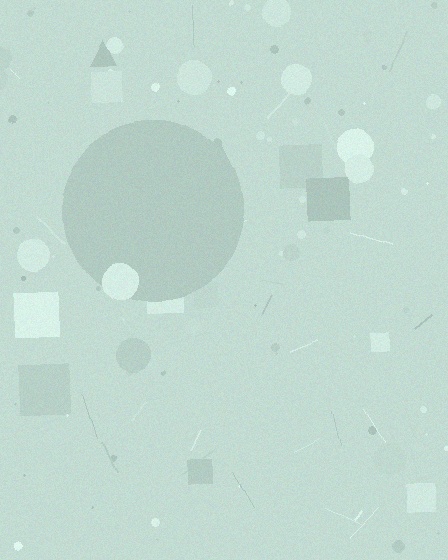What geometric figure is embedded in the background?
A circle is embedded in the background.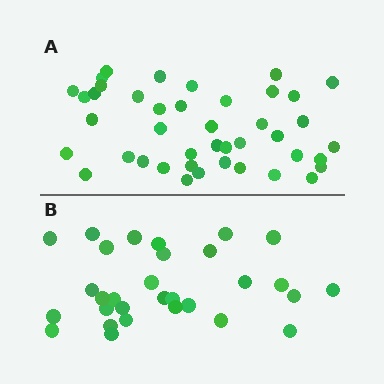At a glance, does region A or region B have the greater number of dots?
Region A (the top region) has more dots.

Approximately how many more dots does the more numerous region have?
Region A has roughly 12 or so more dots than region B.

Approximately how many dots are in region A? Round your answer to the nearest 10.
About 40 dots. (The exact count is 42, which rounds to 40.)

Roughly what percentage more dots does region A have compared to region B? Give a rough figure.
About 40% more.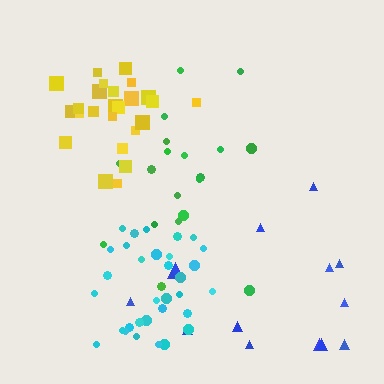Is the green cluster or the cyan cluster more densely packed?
Cyan.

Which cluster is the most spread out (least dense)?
Blue.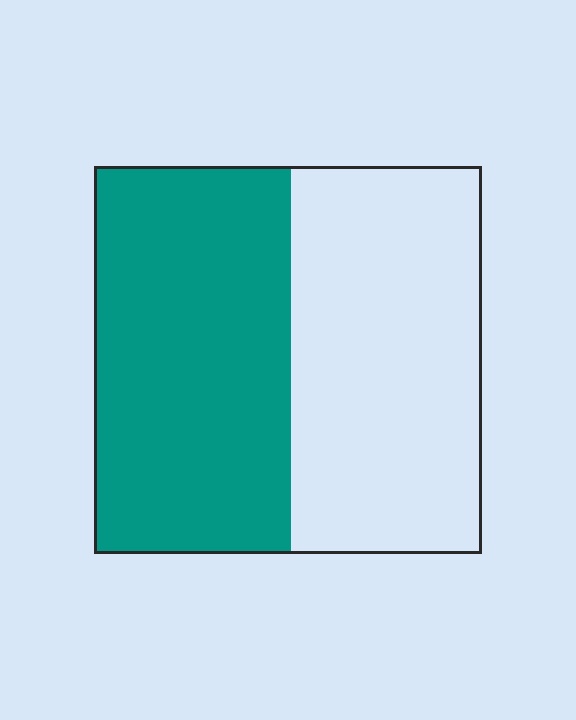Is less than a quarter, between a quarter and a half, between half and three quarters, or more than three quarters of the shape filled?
Between half and three quarters.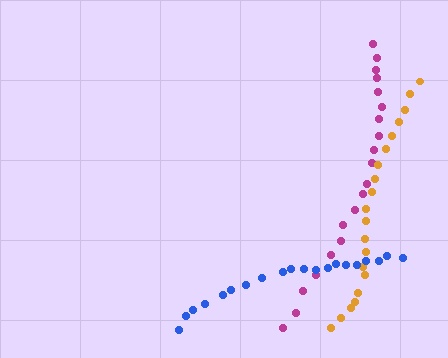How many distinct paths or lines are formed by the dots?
There are 3 distinct paths.